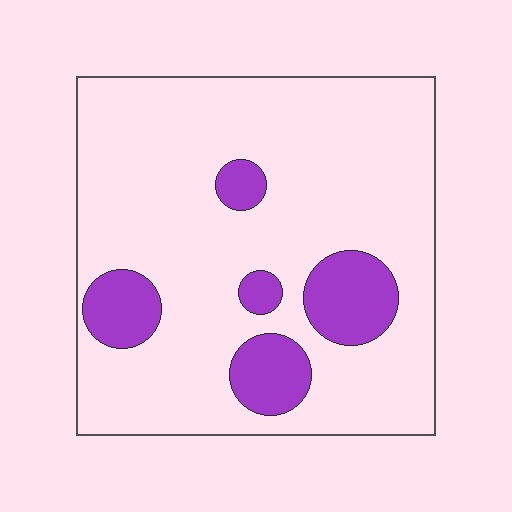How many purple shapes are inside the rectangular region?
5.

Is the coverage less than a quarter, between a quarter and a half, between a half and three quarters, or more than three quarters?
Less than a quarter.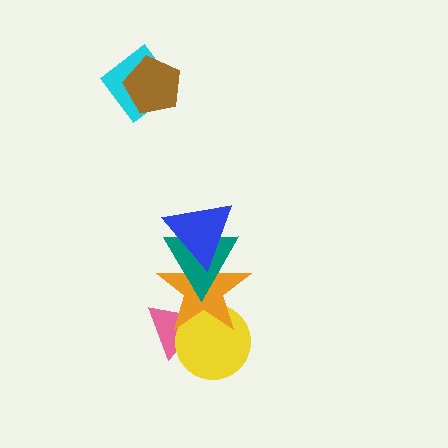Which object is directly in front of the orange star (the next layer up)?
The teal triangle is directly in front of the orange star.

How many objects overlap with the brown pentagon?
1 object overlaps with the brown pentagon.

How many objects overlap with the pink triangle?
2 objects overlap with the pink triangle.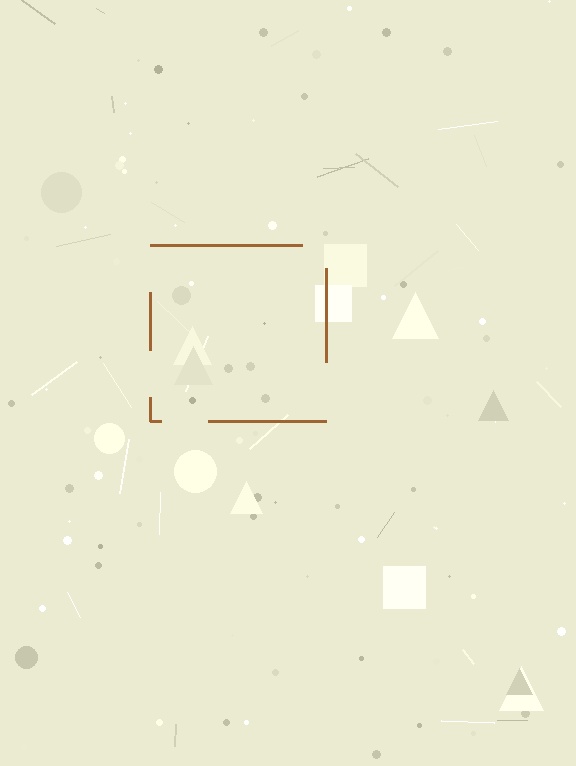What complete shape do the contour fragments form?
The contour fragments form a square.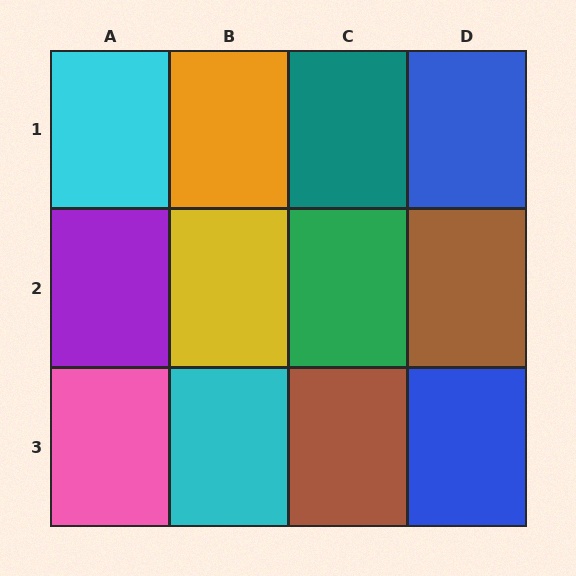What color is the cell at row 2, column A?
Purple.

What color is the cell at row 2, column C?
Green.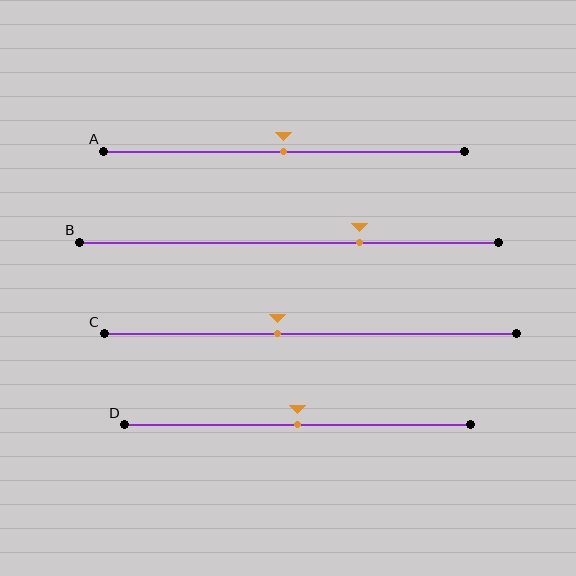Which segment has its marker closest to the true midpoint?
Segment A has its marker closest to the true midpoint.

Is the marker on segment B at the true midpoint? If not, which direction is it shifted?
No, the marker on segment B is shifted to the right by about 17% of the segment length.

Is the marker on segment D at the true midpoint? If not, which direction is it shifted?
Yes, the marker on segment D is at the true midpoint.